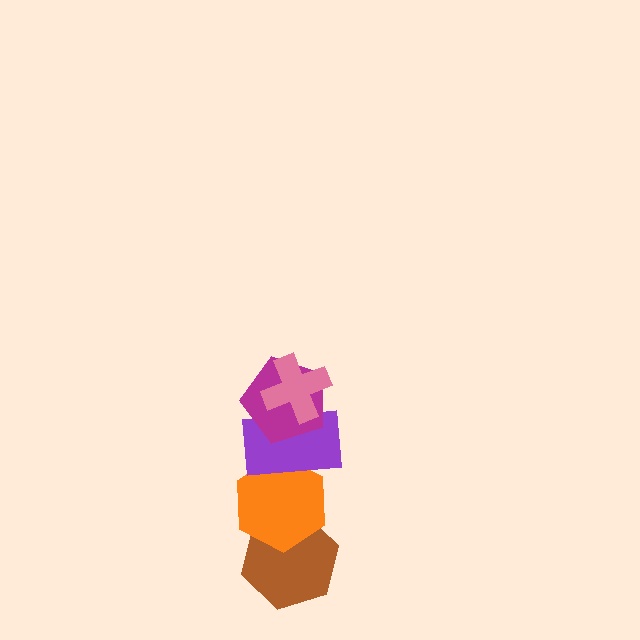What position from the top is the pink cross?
The pink cross is 1st from the top.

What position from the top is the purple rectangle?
The purple rectangle is 3rd from the top.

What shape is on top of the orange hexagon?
The purple rectangle is on top of the orange hexagon.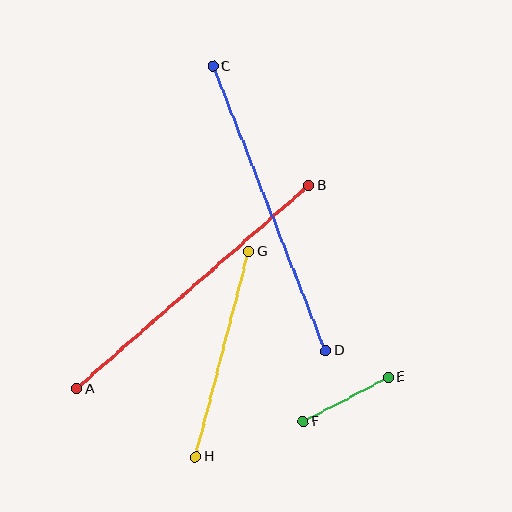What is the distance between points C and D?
The distance is approximately 306 pixels.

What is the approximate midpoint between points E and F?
The midpoint is at approximately (346, 399) pixels.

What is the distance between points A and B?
The distance is approximately 309 pixels.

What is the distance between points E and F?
The distance is approximately 95 pixels.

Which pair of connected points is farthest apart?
Points A and B are farthest apart.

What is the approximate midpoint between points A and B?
The midpoint is at approximately (193, 287) pixels.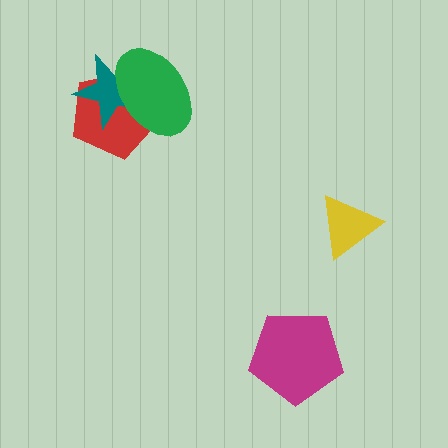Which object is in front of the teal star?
The green ellipse is in front of the teal star.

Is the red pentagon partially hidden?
Yes, it is partially covered by another shape.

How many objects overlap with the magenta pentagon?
0 objects overlap with the magenta pentagon.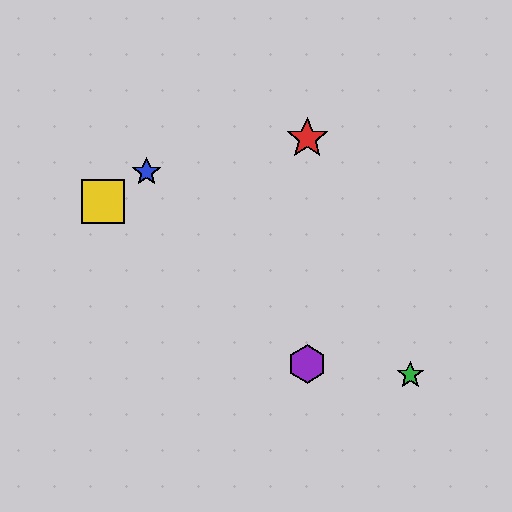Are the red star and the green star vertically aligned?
No, the red star is at x≈307 and the green star is at x≈410.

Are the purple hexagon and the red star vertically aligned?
Yes, both are at x≈307.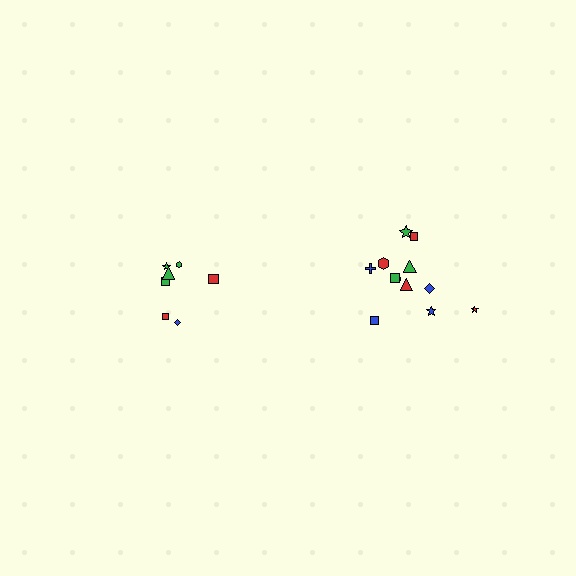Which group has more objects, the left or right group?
The right group.